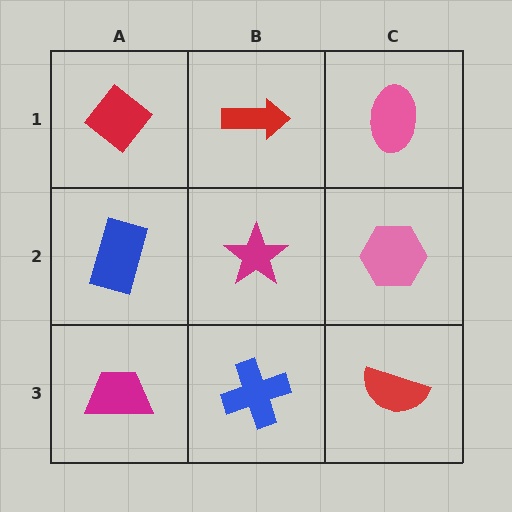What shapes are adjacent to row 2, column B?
A red arrow (row 1, column B), a blue cross (row 3, column B), a blue rectangle (row 2, column A), a pink hexagon (row 2, column C).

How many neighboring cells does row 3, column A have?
2.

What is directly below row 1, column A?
A blue rectangle.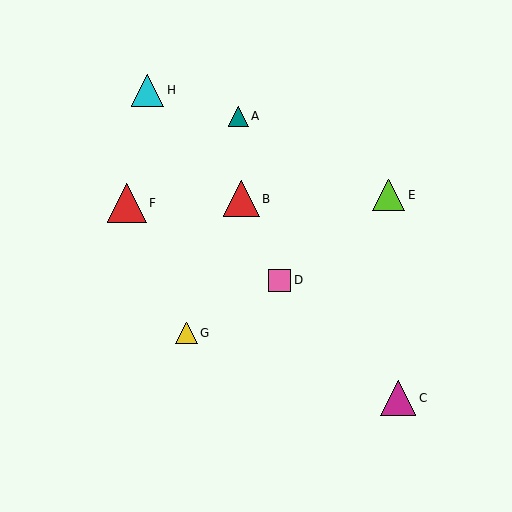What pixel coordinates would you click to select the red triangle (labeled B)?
Click at (241, 199) to select the red triangle B.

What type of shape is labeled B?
Shape B is a red triangle.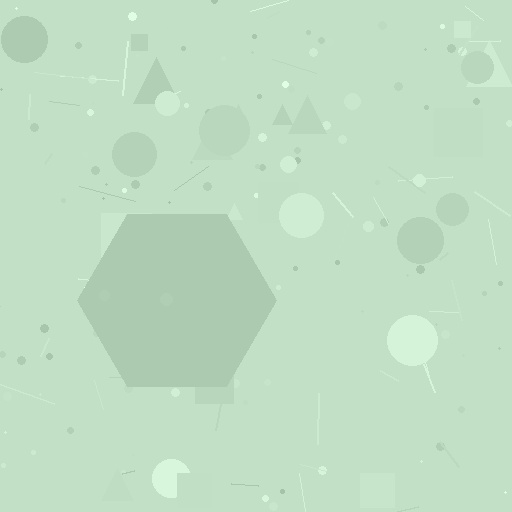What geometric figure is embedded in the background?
A hexagon is embedded in the background.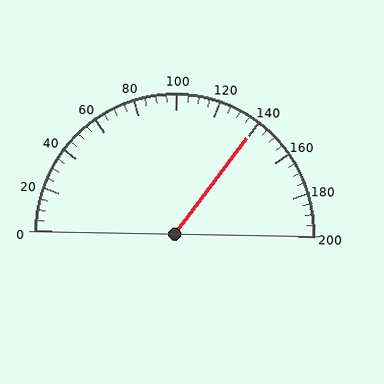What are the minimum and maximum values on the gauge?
The gauge ranges from 0 to 200.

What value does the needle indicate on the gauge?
The needle indicates approximately 140.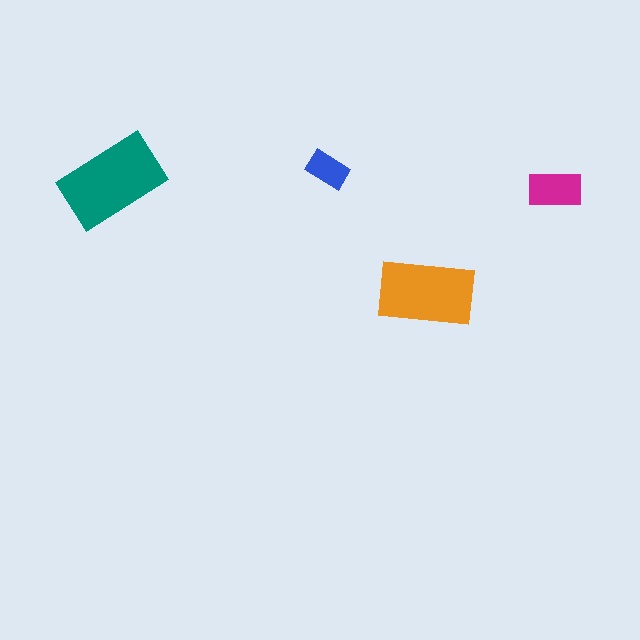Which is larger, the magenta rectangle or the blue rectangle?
The magenta one.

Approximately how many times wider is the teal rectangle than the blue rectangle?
About 2.5 times wider.